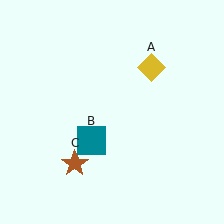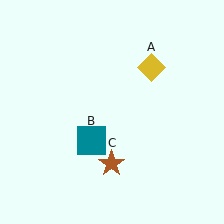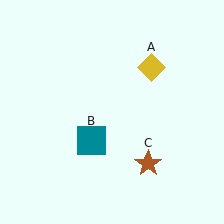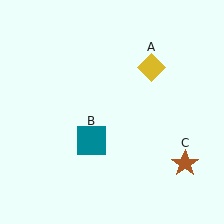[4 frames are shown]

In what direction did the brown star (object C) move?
The brown star (object C) moved right.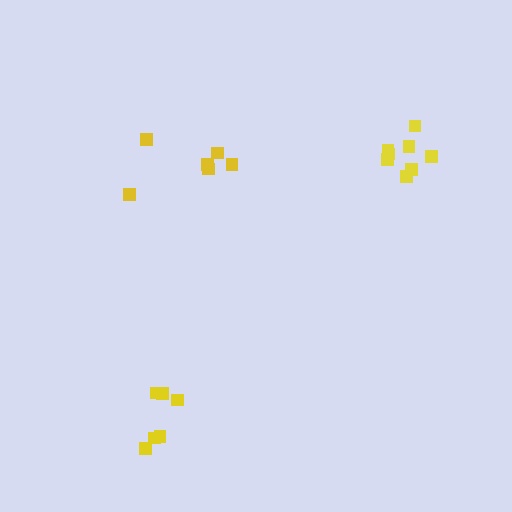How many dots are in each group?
Group 1: 8 dots, Group 2: 6 dots, Group 3: 6 dots (20 total).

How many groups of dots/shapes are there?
There are 3 groups.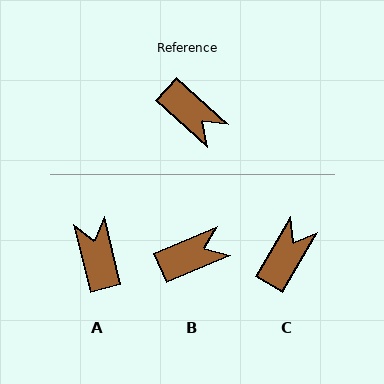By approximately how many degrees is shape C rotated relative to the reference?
Approximately 102 degrees counter-clockwise.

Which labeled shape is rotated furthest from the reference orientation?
A, about 145 degrees away.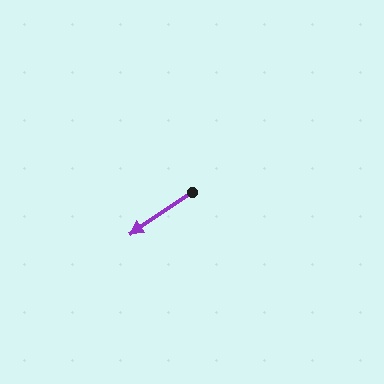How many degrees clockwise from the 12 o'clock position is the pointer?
Approximately 236 degrees.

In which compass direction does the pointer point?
Southwest.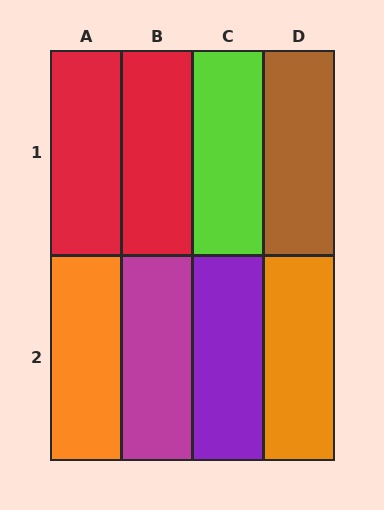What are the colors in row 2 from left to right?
Orange, magenta, purple, orange.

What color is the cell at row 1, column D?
Brown.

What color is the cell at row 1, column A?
Red.